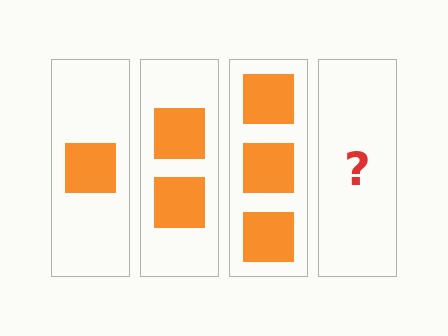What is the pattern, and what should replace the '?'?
The pattern is that each step adds one more square. The '?' should be 4 squares.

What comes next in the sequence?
The next element should be 4 squares.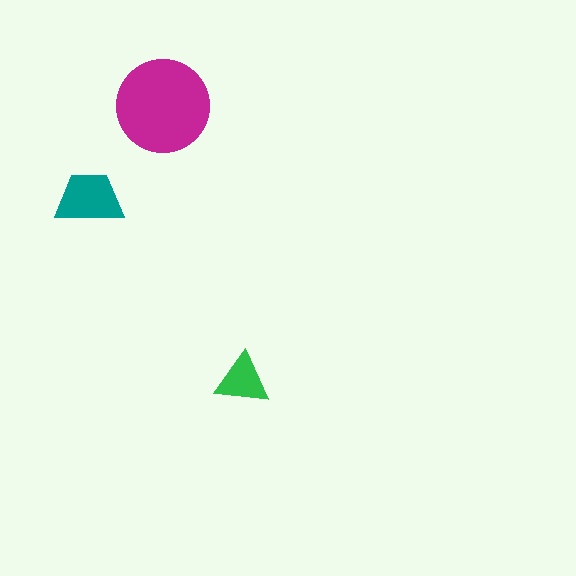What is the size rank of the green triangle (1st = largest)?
3rd.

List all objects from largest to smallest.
The magenta circle, the teal trapezoid, the green triangle.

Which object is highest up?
The magenta circle is topmost.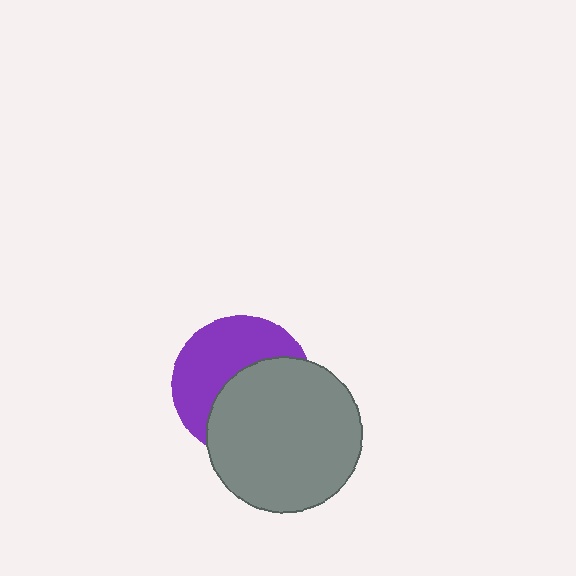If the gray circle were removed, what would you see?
You would see the complete purple circle.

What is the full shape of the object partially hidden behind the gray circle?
The partially hidden object is a purple circle.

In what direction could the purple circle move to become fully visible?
The purple circle could move toward the upper-left. That would shift it out from behind the gray circle entirely.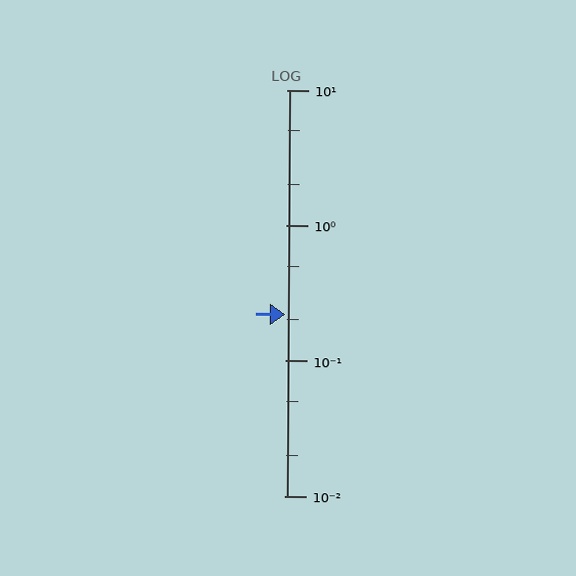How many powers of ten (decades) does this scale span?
The scale spans 3 decades, from 0.01 to 10.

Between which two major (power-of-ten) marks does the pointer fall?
The pointer is between 0.1 and 1.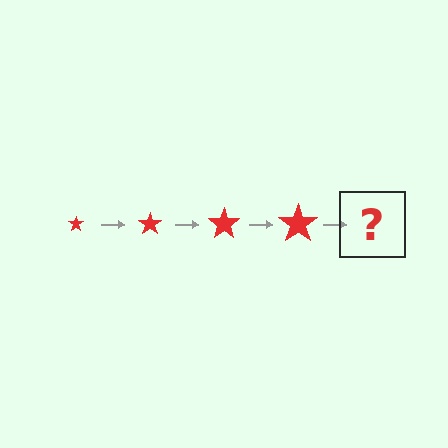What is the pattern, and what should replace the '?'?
The pattern is that the star gets progressively larger each step. The '?' should be a red star, larger than the previous one.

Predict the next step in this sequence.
The next step is a red star, larger than the previous one.